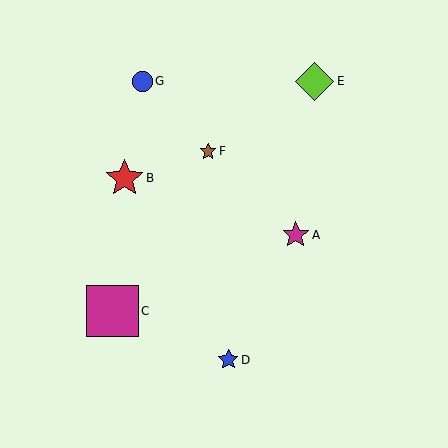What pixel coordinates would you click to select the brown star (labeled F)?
Click at (208, 151) to select the brown star F.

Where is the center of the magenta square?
The center of the magenta square is at (112, 311).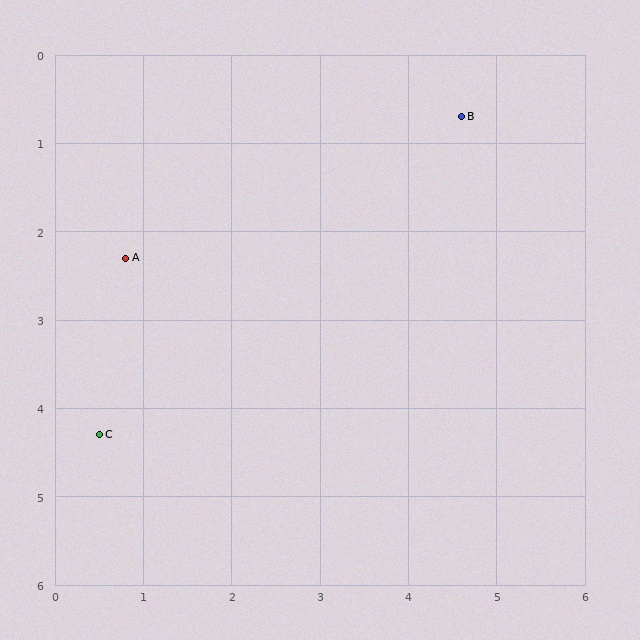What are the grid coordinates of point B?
Point B is at approximately (4.6, 0.7).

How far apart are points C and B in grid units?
Points C and B are about 5.5 grid units apart.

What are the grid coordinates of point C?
Point C is at approximately (0.5, 4.3).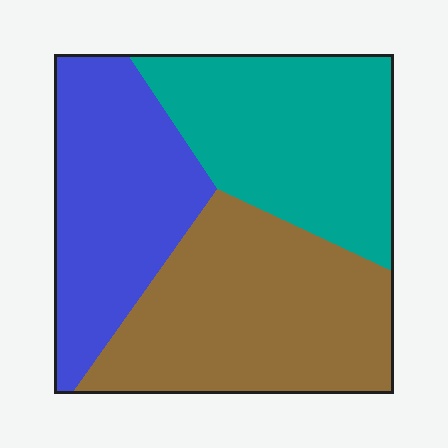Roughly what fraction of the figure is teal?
Teal covers 32% of the figure.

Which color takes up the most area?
Brown, at roughly 40%.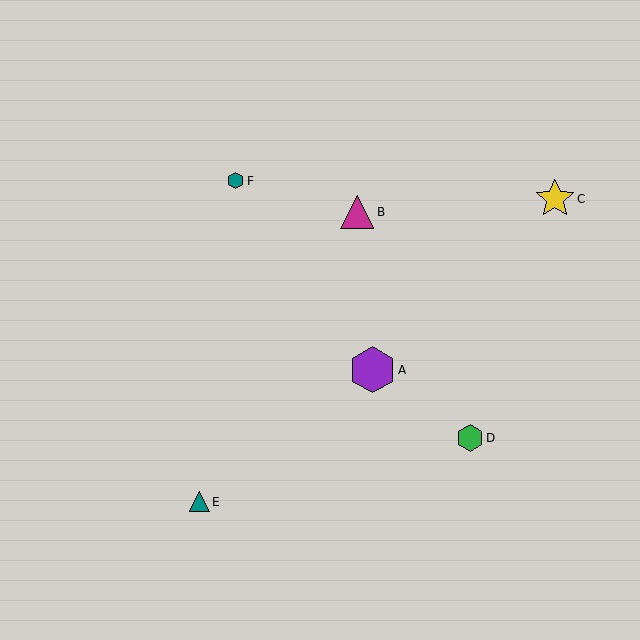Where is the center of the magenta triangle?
The center of the magenta triangle is at (357, 212).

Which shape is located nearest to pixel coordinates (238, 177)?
The teal hexagon (labeled F) at (236, 181) is nearest to that location.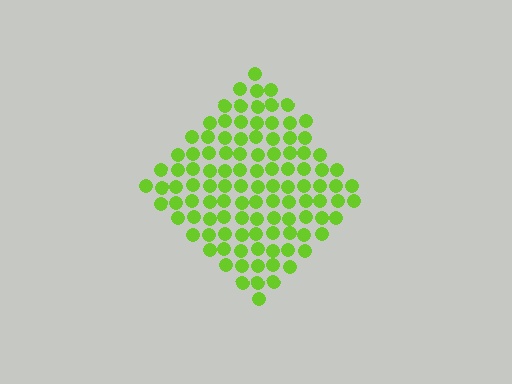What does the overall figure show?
The overall figure shows a diamond.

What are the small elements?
The small elements are circles.